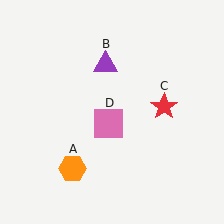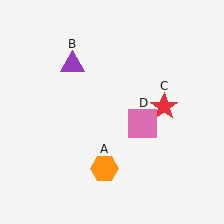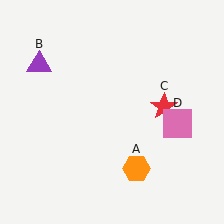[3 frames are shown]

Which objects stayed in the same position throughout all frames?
Red star (object C) remained stationary.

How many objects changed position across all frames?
3 objects changed position: orange hexagon (object A), purple triangle (object B), pink square (object D).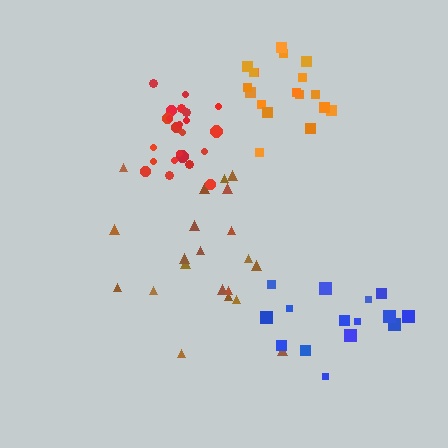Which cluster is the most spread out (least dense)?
Blue.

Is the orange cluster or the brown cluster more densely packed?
Orange.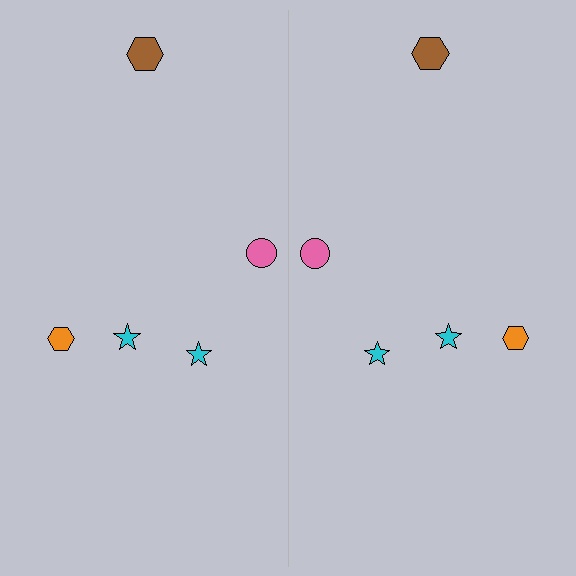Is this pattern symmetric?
Yes, this pattern has bilateral (reflection) symmetry.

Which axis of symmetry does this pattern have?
The pattern has a vertical axis of symmetry running through the center of the image.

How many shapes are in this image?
There are 10 shapes in this image.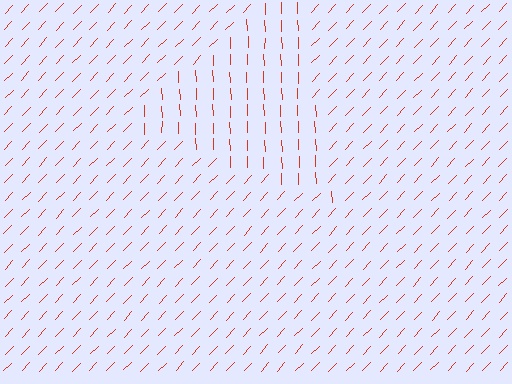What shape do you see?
I see a triangle.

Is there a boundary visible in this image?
Yes, there is a texture boundary formed by a change in line orientation.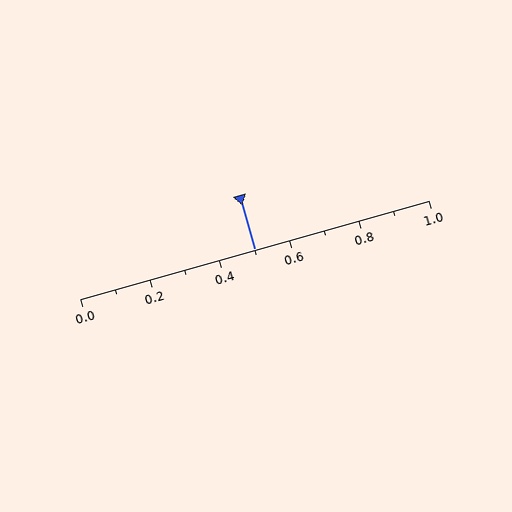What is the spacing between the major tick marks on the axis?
The major ticks are spaced 0.2 apart.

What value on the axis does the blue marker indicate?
The marker indicates approximately 0.5.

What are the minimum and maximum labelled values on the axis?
The axis runs from 0.0 to 1.0.